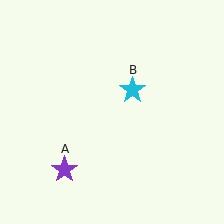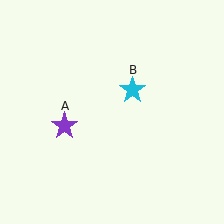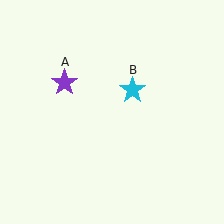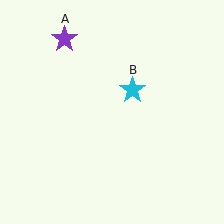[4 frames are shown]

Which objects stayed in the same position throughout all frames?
Cyan star (object B) remained stationary.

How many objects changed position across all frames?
1 object changed position: purple star (object A).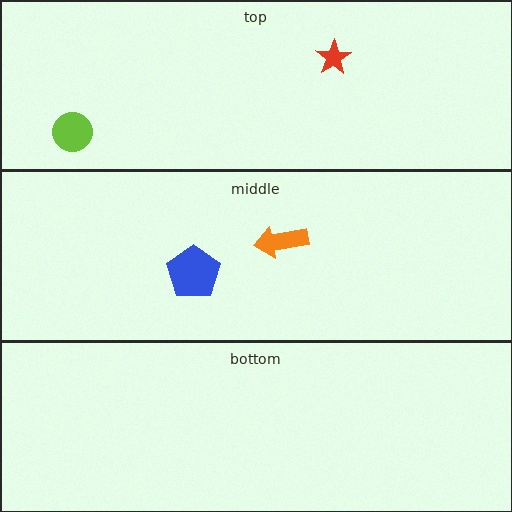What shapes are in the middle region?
The blue pentagon, the orange arrow.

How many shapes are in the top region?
2.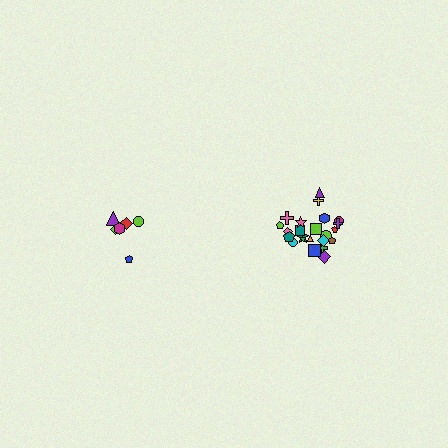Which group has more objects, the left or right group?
The right group.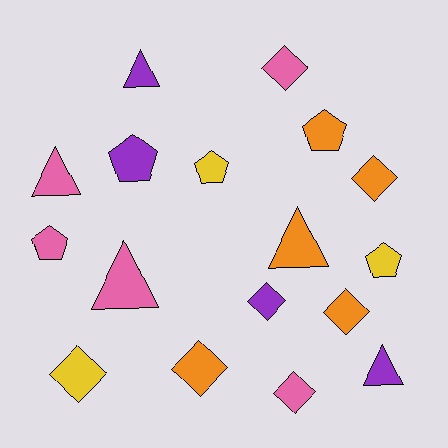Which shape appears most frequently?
Diamond, with 7 objects.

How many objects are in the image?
There are 17 objects.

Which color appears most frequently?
Pink, with 5 objects.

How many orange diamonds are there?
There are 3 orange diamonds.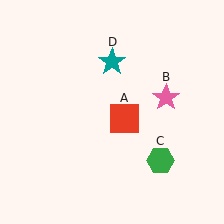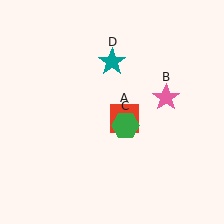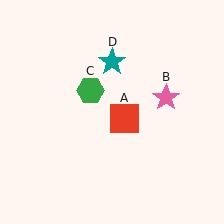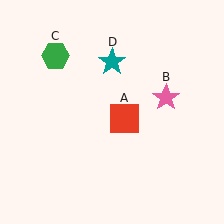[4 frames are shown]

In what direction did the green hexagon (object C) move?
The green hexagon (object C) moved up and to the left.